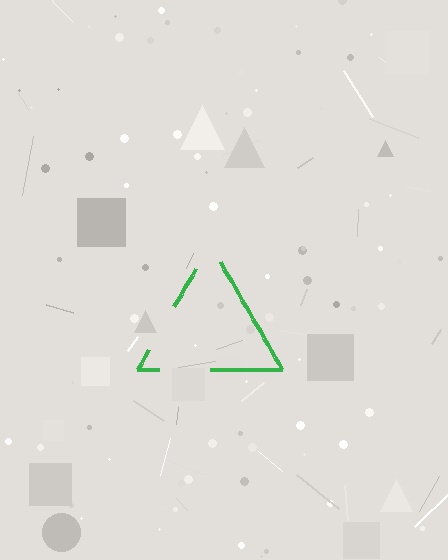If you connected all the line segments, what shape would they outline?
They would outline a triangle.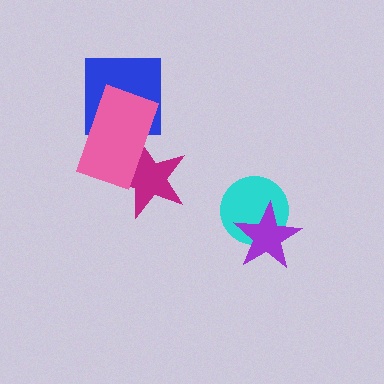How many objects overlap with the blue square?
1 object overlaps with the blue square.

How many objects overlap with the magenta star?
1 object overlaps with the magenta star.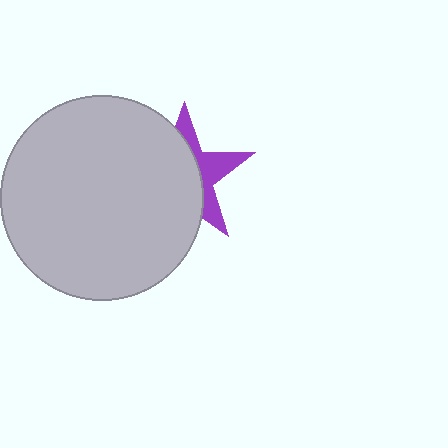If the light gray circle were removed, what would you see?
You would see the complete purple star.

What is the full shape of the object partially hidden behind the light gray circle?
The partially hidden object is a purple star.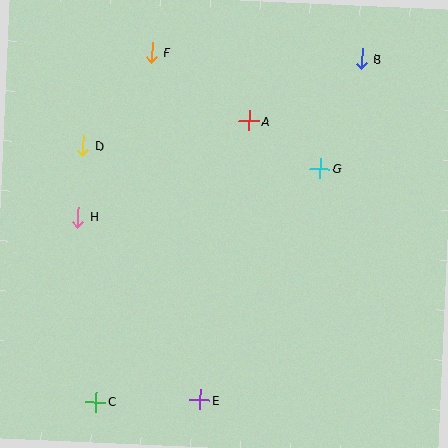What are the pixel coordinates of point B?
Point B is at (361, 59).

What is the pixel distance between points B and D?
The distance between B and D is 292 pixels.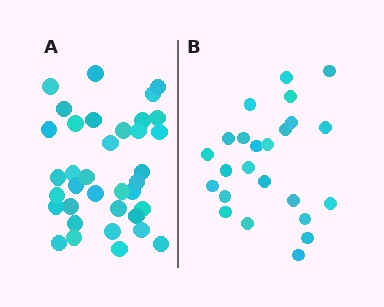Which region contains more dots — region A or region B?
Region A (the left region) has more dots.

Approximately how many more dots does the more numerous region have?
Region A has roughly 12 or so more dots than region B.